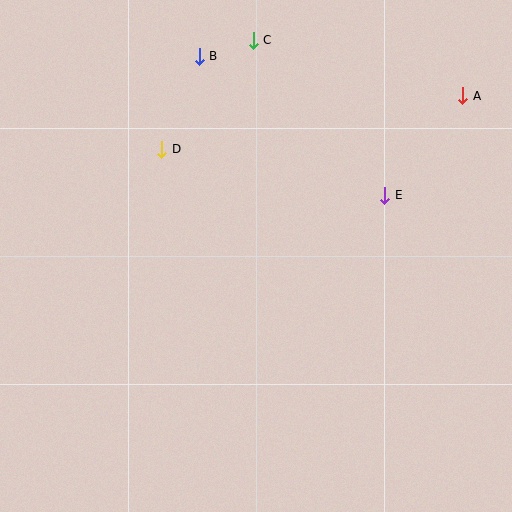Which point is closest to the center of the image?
Point D at (162, 149) is closest to the center.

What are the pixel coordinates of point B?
Point B is at (199, 56).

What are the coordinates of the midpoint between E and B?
The midpoint between E and B is at (292, 126).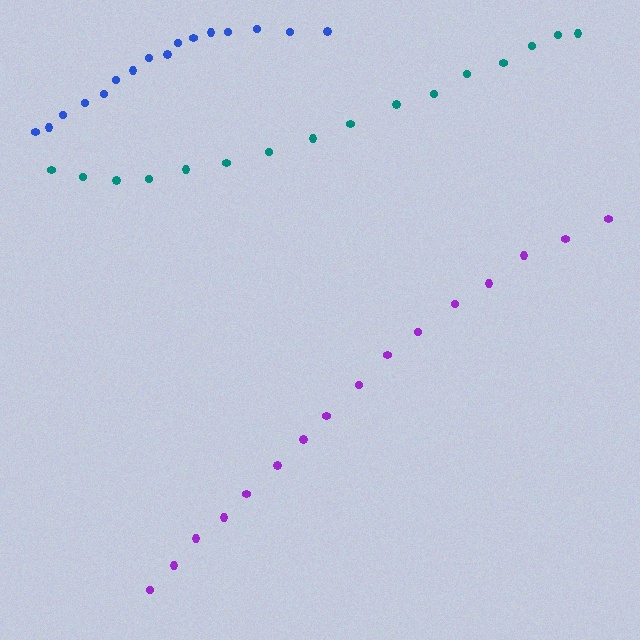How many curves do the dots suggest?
There are 3 distinct paths.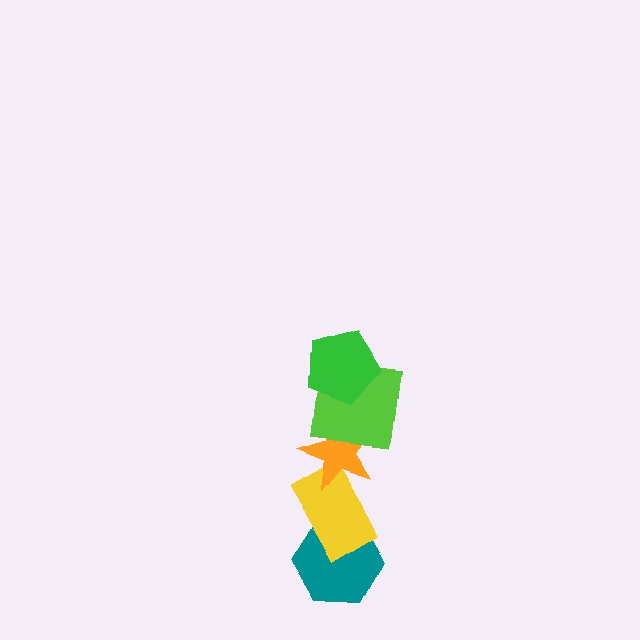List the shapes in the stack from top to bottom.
From top to bottom: the green pentagon, the lime square, the orange star, the yellow rectangle, the teal hexagon.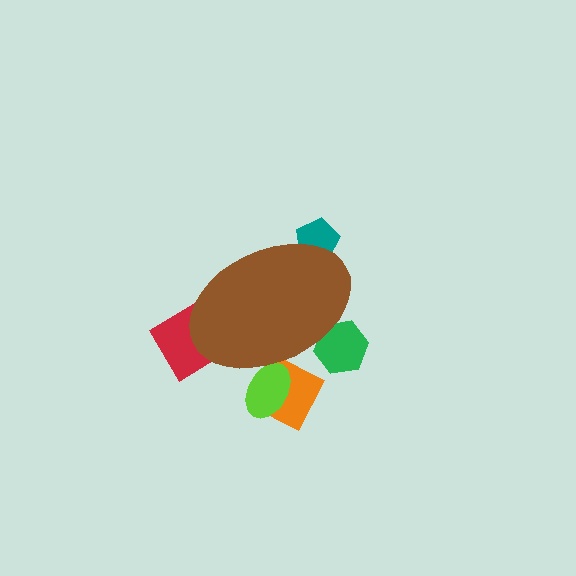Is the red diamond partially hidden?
Yes, the red diamond is partially hidden behind the brown ellipse.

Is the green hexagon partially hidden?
Yes, the green hexagon is partially hidden behind the brown ellipse.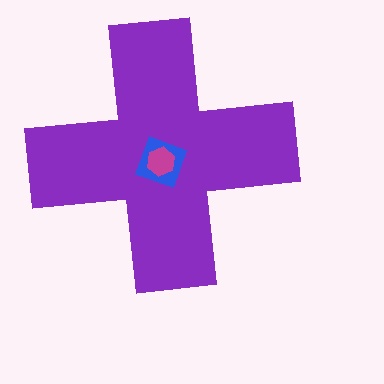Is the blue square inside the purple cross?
Yes.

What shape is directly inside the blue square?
The magenta hexagon.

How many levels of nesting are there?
3.